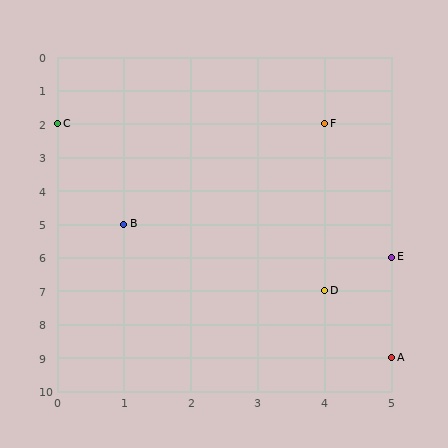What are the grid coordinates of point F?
Point F is at grid coordinates (4, 2).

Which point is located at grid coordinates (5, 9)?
Point A is at (5, 9).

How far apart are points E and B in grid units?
Points E and B are 4 columns and 1 row apart (about 4.1 grid units diagonally).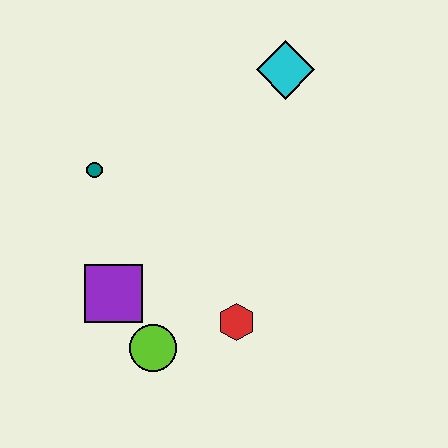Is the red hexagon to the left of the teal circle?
No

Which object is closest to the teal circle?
The purple square is closest to the teal circle.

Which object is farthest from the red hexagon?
The cyan diamond is farthest from the red hexagon.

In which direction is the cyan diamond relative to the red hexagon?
The cyan diamond is above the red hexagon.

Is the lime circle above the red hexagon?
No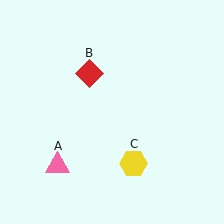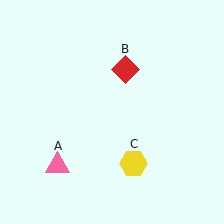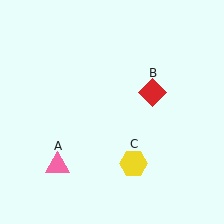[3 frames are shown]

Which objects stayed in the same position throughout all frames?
Pink triangle (object A) and yellow hexagon (object C) remained stationary.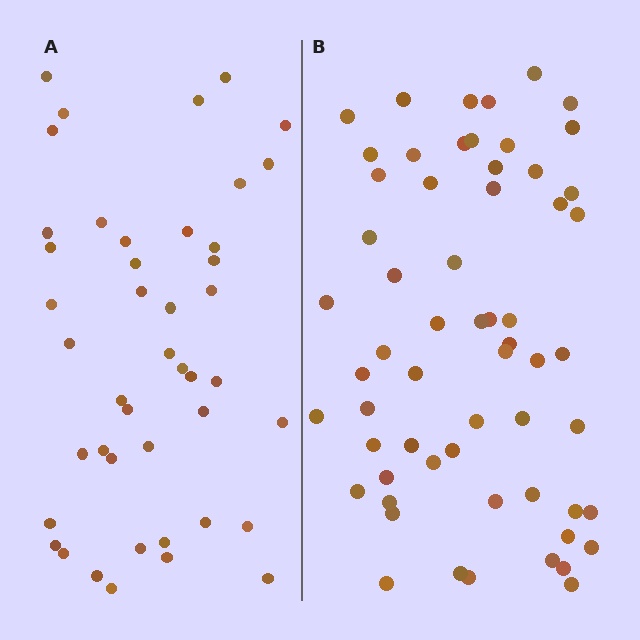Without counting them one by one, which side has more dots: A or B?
Region B (the right region) has more dots.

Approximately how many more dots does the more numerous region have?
Region B has approximately 15 more dots than region A.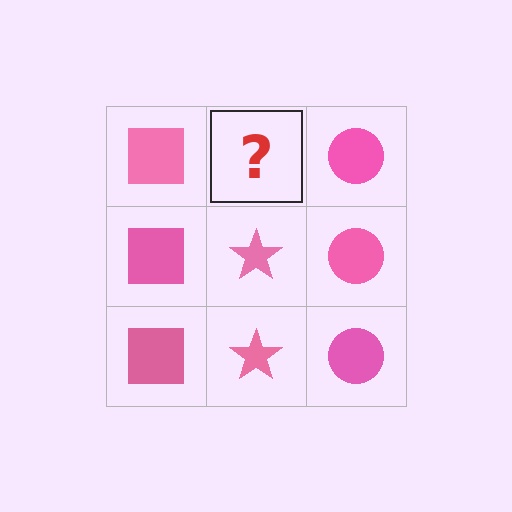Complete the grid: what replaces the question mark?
The question mark should be replaced with a pink star.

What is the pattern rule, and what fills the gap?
The rule is that each column has a consistent shape. The gap should be filled with a pink star.